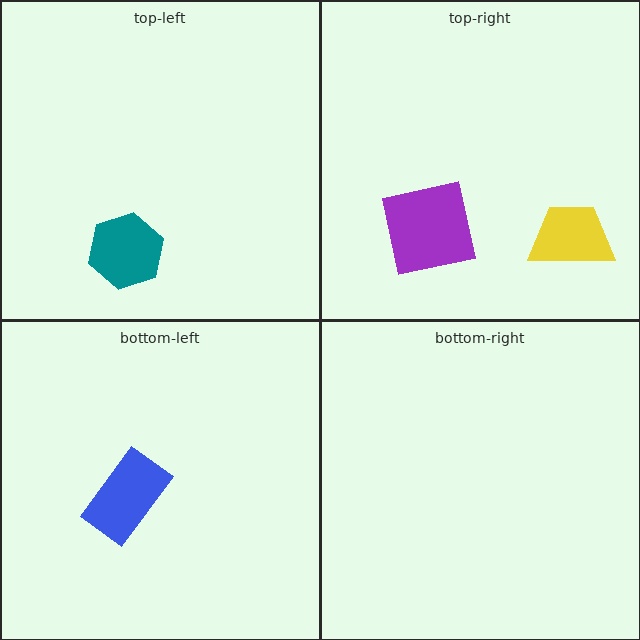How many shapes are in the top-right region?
2.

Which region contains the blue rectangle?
The bottom-left region.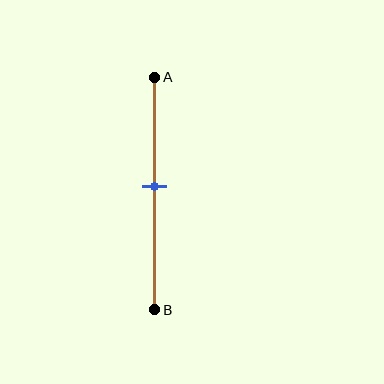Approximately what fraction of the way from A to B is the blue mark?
The blue mark is approximately 45% of the way from A to B.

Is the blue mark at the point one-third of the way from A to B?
No, the mark is at about 45% from A, not at the 33% one-third point.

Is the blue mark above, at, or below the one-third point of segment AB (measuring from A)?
The blue mark is below the one-third point of segment AB.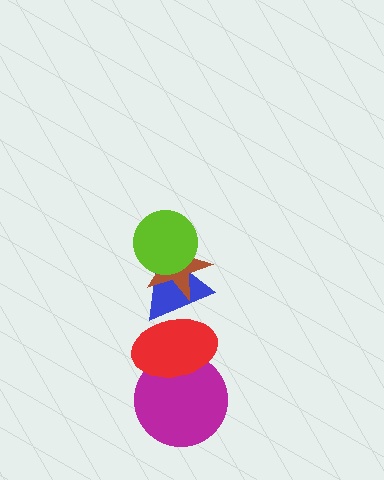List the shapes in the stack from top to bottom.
From top to bottom: the lime circle, the brown star, the blue triangle, the red ellipse, the magenta circle.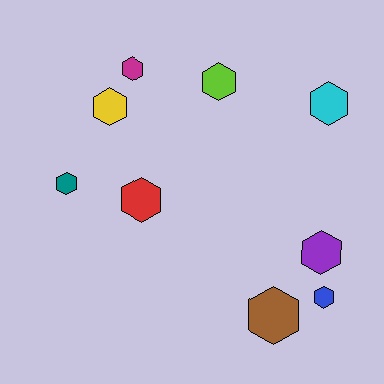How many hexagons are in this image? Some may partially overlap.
There are 9 hexagons.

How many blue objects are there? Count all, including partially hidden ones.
There is 1 blue object.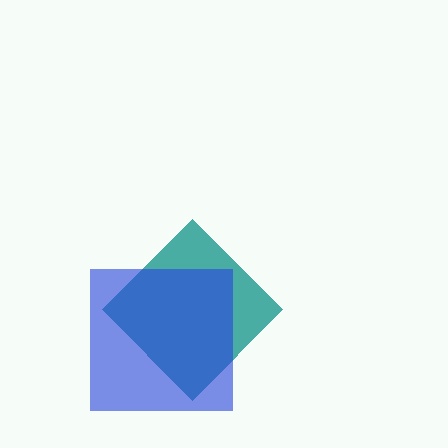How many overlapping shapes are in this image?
There are 2 overlapping shapes in the image.